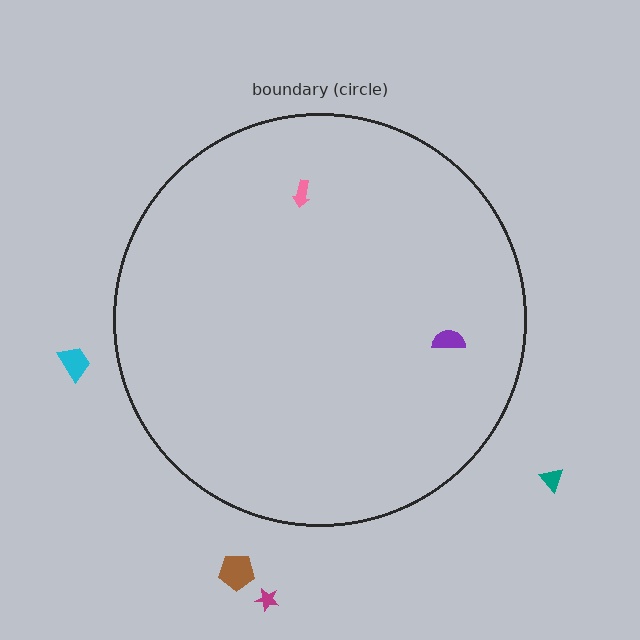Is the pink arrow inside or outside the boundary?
Inside.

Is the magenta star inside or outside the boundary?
Outside.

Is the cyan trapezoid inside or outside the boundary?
Outside.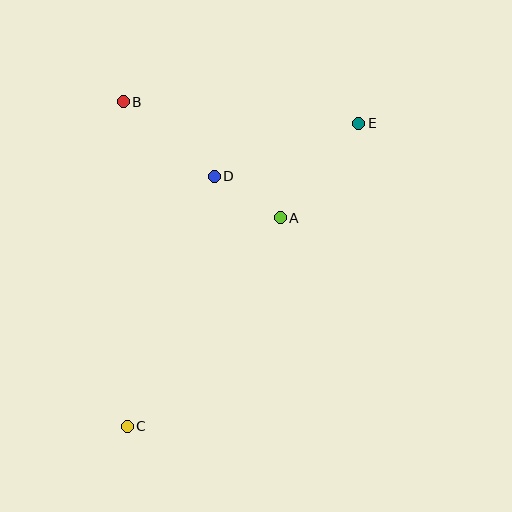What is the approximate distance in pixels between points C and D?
The distance between C and D is approximately 265 pixels.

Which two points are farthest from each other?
Points C and E are farthest from each other.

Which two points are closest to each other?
Points A and D are closest to each other.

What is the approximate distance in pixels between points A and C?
The distance between A and C is approximately 259 pixels.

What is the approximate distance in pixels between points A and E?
The distance between A and E is approximately 123 pixels.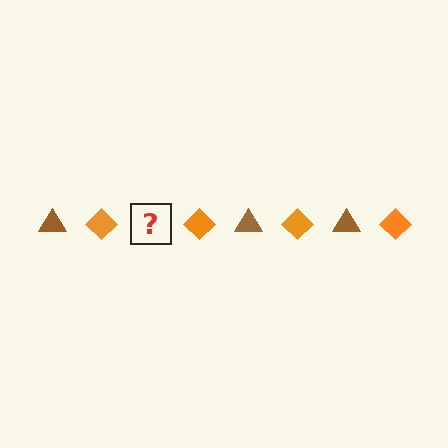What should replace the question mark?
The question mark should be replaced with a brown triangle.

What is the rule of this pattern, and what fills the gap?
The rule is that the pattern alternates between brown triangle and orange diamond. The gap should be filled with a brown triangle.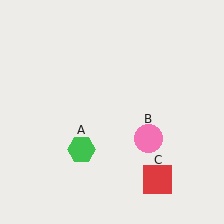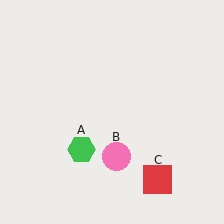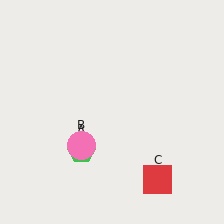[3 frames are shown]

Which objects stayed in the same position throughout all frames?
Green hexagon (object A) and red square (object C) remained stationary.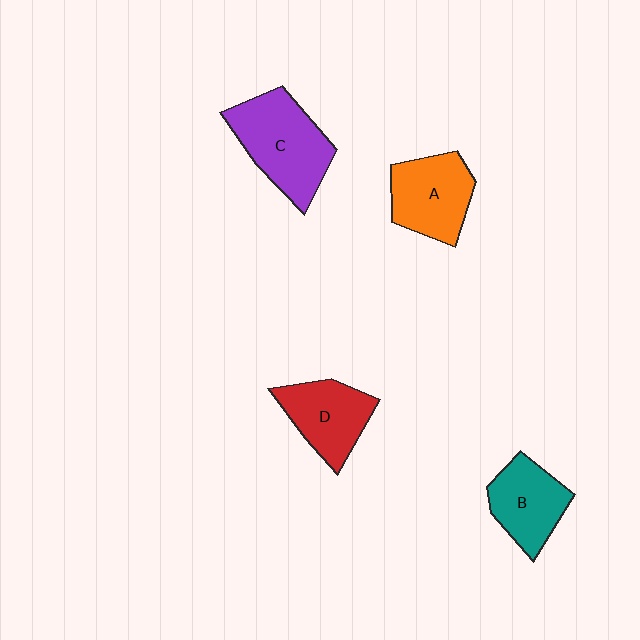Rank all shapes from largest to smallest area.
From largest to smallest: C (purple), A (orange), D (red), B (teal).